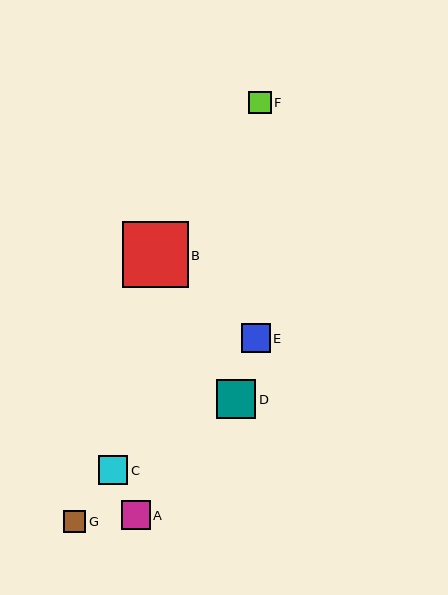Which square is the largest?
Square B is the largest with a size of approximately 66 pixels.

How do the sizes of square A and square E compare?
Square A and square E are approximately the same size.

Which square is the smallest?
Square G is the smallest with a size of approximately 22 pixels.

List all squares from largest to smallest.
From largest to smallest: B, D, A, C, E, F, G.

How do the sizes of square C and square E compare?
Square C and square E are approximately the same size.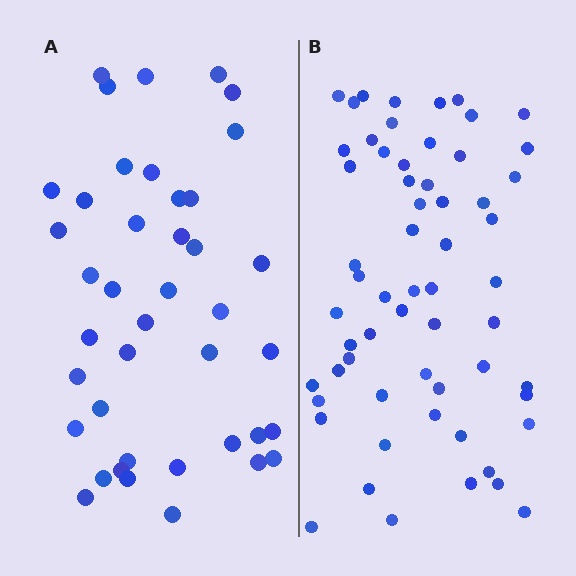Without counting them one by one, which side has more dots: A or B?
Region B (the right region) has more dots.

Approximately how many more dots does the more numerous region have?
Region B has approximately 20 more dots than region A.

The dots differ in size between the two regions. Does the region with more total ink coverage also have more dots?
No. Region A has more total ink coverage because its dots are larger, but region B actually contains more individual dots. Total area can be misleading — the number of items is what matters here.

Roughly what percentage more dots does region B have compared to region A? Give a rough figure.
About 45% more.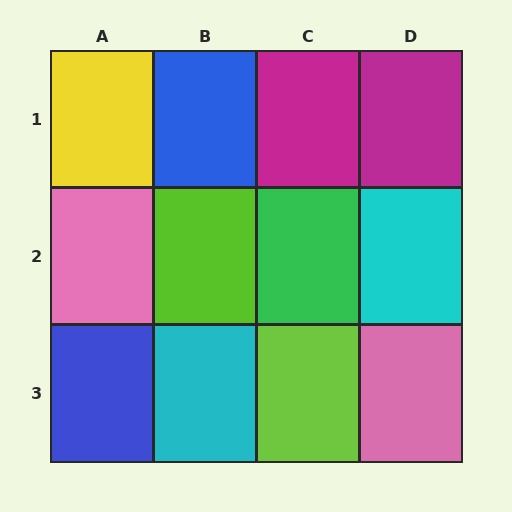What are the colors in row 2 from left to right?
Pink, lime, green, cyan.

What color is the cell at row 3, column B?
Cyan.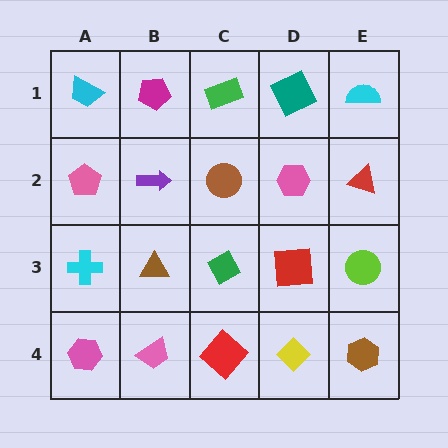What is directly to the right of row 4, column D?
A brown hexagon.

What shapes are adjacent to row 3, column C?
A brown circle (row 2, column C), a red diamond (row 4, column C), a brown triangle (row 3, column B), a red square (row 3, column D).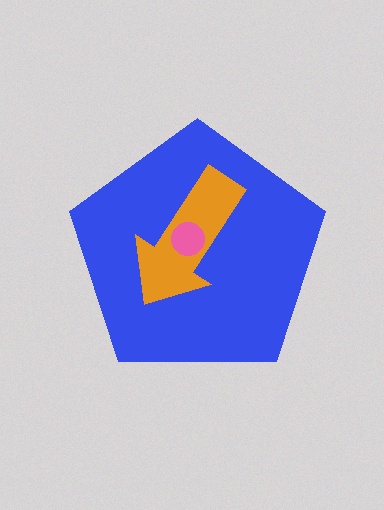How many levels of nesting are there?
3.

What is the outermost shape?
The blue pentagon.